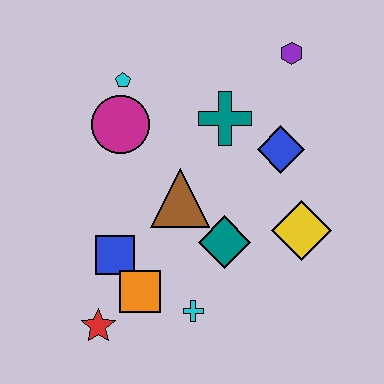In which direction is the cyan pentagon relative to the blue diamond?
The cyan pentagon is to the left of the blue diamond.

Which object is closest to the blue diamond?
The teal cross is closest to the blue diamond.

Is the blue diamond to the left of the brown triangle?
No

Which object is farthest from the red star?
The purple hexagon is farthest from the red star.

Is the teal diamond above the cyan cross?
Yes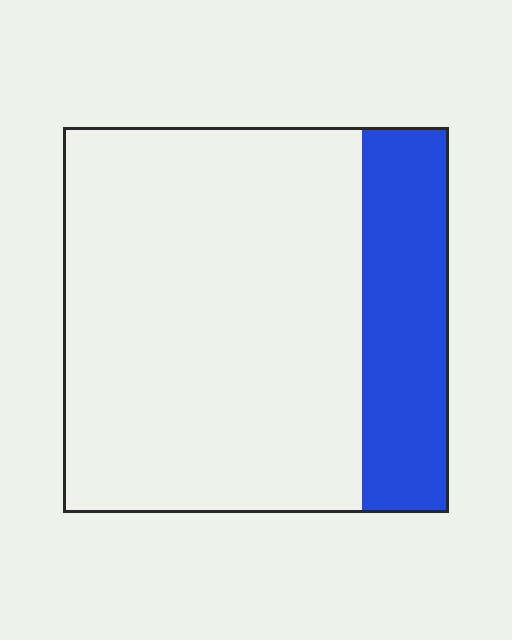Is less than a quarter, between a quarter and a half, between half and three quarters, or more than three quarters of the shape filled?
Less than a quarter.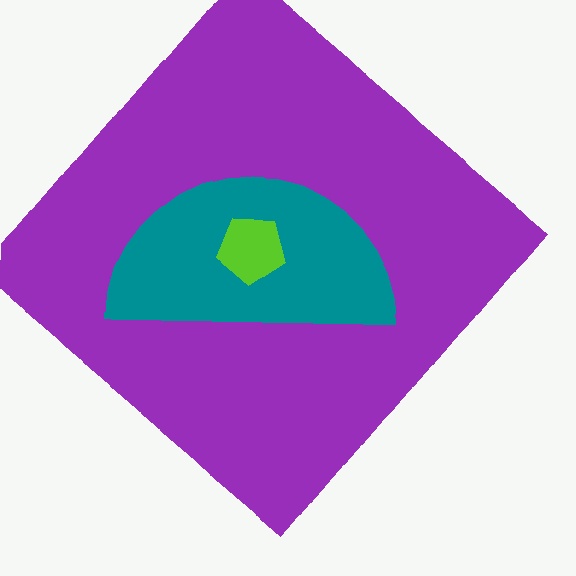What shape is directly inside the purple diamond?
The teal semicircle.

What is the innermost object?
The lime pentagon.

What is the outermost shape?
The purple diamond.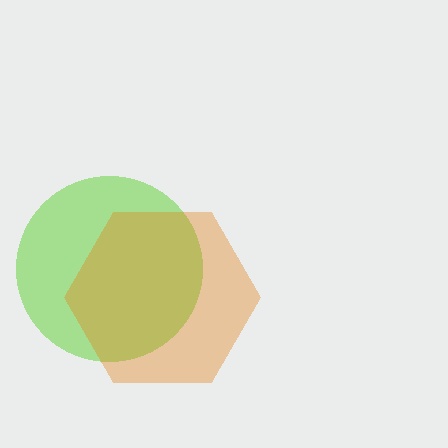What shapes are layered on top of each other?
The layered shapes are: a lime circle, an orange hexagon.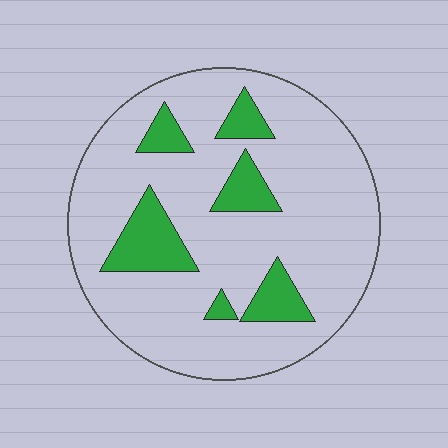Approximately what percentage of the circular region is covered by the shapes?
Approximately 15%.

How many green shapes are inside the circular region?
6.